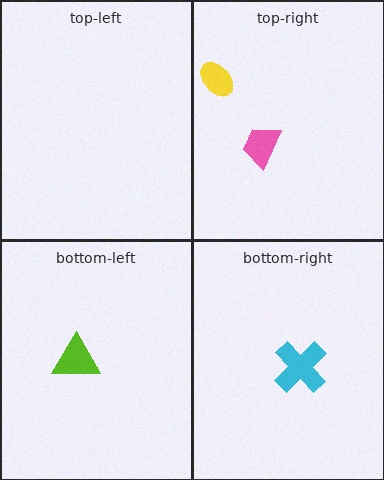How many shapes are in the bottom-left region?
1.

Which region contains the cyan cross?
The bottom-right region.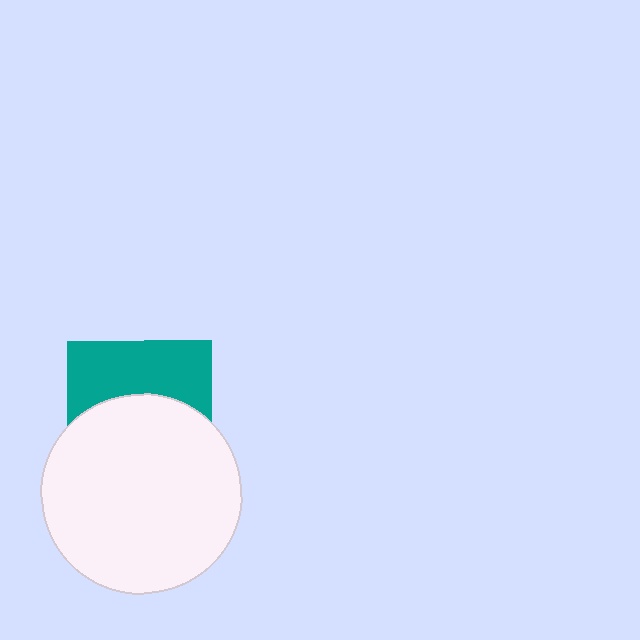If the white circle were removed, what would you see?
You would see the complete teal square.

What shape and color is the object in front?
The object in front is a white circle.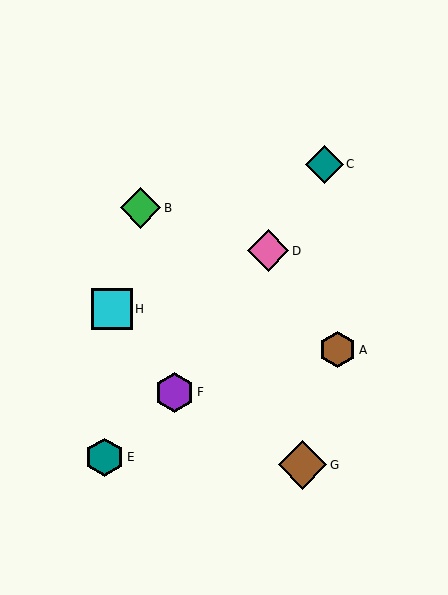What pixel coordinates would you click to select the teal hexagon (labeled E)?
Click at (105, 457) to select the teal hexagon E.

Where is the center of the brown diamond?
The center of the brown diamond is at (303, 465).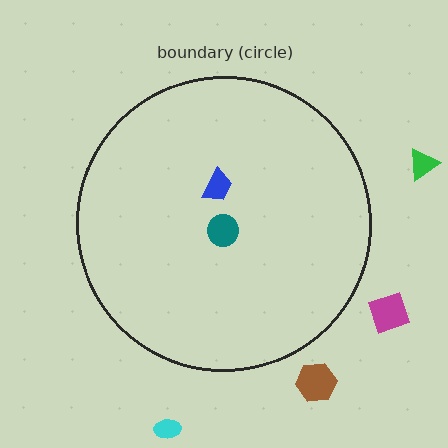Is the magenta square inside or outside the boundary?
Outside.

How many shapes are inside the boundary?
2 inside, 4 outside.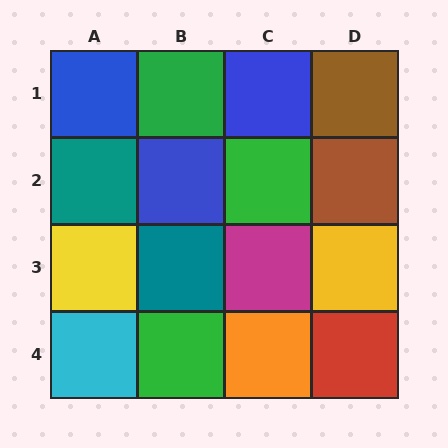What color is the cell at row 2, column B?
Blue.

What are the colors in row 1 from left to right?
Blue, green, blue, brown.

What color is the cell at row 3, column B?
Teal.